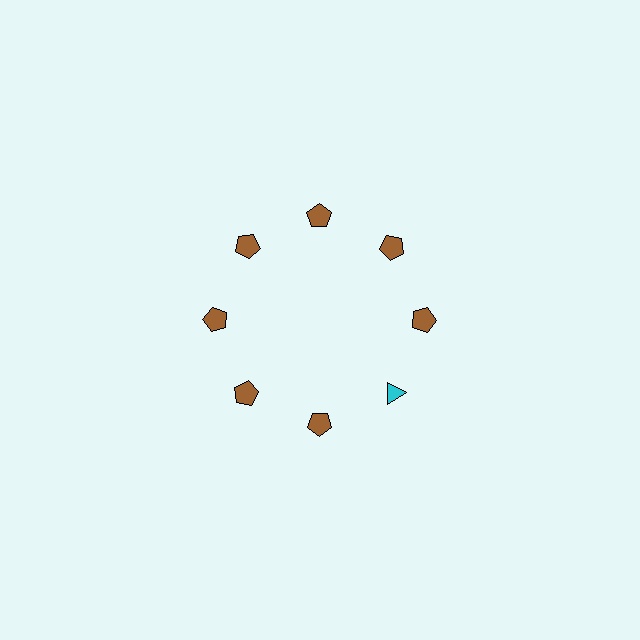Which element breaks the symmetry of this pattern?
The cyan triangle at roughly the 4 o'clock position breaks the symmetry. All other shapes are brown pentagons.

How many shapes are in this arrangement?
There are 8 shapes arranged in a ring pattern.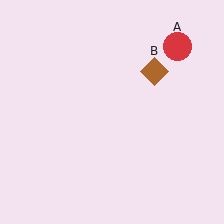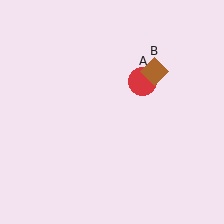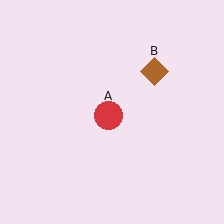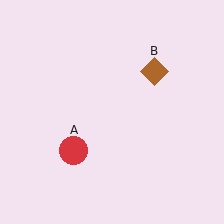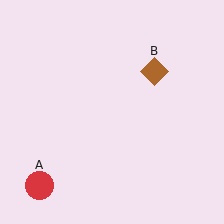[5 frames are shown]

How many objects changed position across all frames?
1 object changed position: red circle (object A).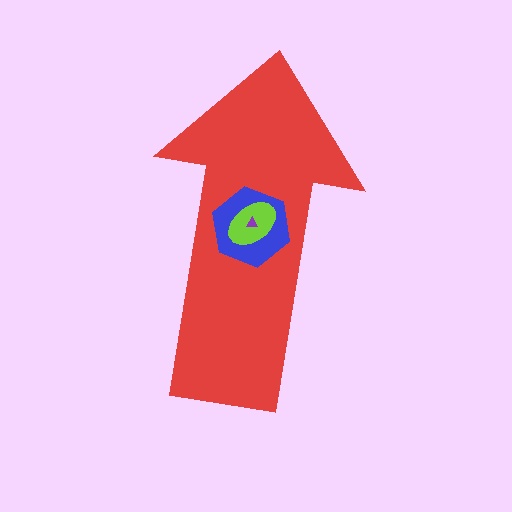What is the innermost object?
The purple triangle.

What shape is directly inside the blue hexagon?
The lime ellipse.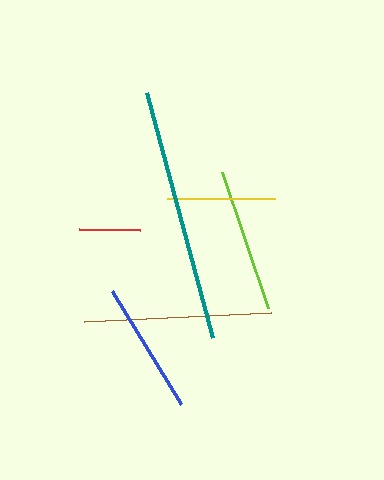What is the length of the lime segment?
The lime segment is approximately 144 pixels long.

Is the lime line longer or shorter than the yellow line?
The lime line is longer than the yellow line.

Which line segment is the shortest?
The red line is the shortest at approximately 61 pixels.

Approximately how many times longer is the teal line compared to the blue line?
The teal line is approximately 1.9 times the length of the blue line.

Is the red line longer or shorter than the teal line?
The teal line is longer than the red line.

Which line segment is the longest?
The teal line is the longest at approximately 254 pixels.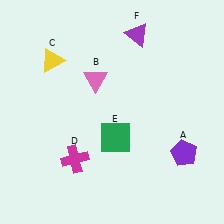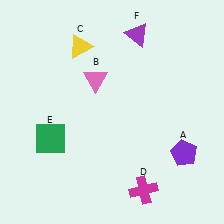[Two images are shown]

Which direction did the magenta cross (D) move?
The magenta cross (D) moved right.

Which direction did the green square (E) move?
The green square (E) moved left.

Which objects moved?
The objects that moved are: the yellow triangle (C), the magenta cross (D), the green square (E).